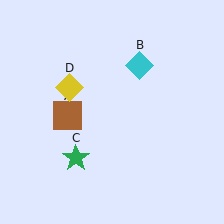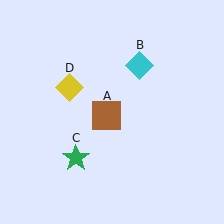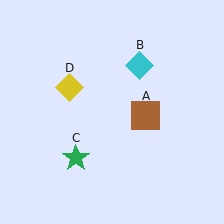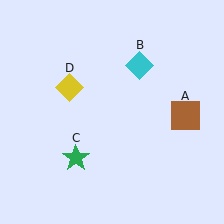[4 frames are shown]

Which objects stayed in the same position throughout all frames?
Cyan diamond (object B) and green star (object C) and yellow diamond (object D) remained stationary.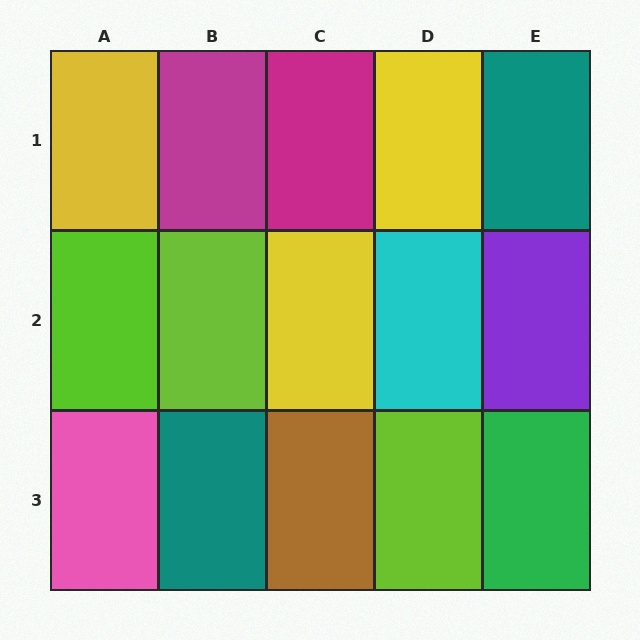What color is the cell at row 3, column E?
Green.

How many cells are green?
1 cell is green.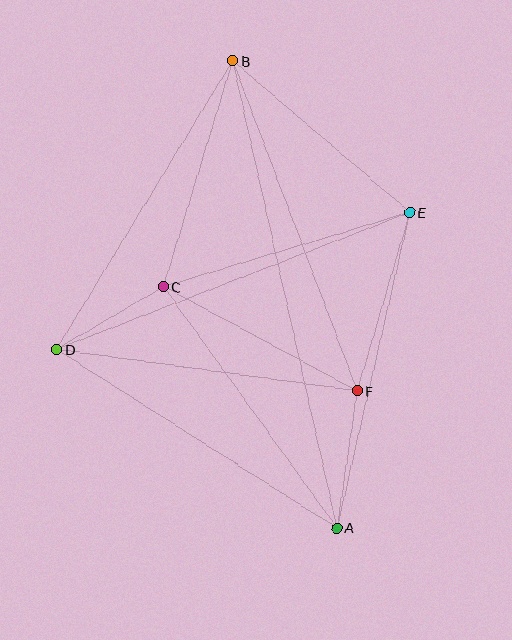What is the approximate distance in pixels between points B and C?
The distance between B and C is approximately 236 pixels.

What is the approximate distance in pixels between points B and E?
The distance between B and E is approximately 233 pixels.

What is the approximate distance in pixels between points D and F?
The distance between D and F is approximately 303 pixels.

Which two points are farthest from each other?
Points A and B are farthest from each other.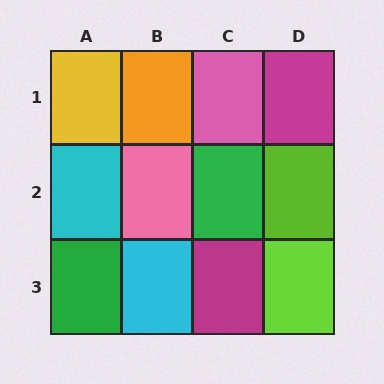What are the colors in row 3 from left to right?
Green, cyan, magenta, lime.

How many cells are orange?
1 cell is orange.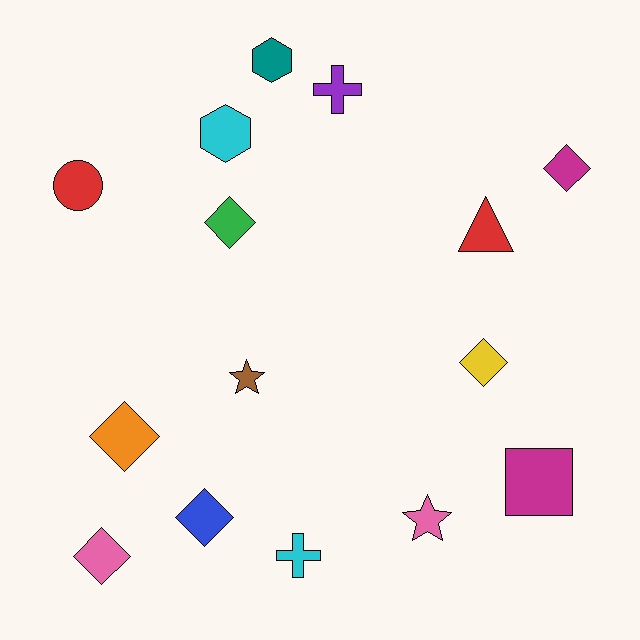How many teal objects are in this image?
There is 1 teal object.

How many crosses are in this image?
There are 2 crosses.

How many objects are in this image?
There are 15 objects.